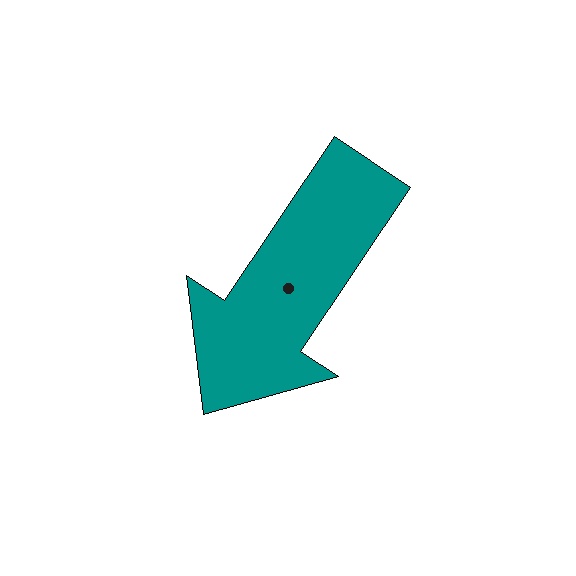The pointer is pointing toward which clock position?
Roughly 7 o'clock.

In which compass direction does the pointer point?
Southwest.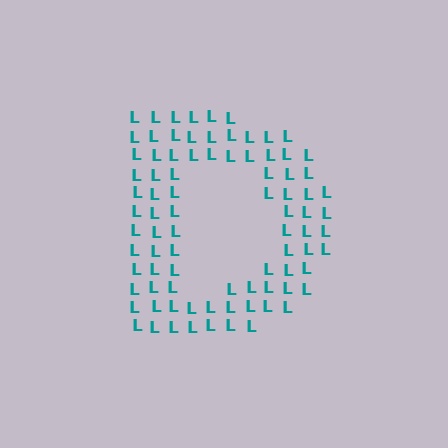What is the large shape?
The large shape is the letter D.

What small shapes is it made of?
It is made of small letter L's.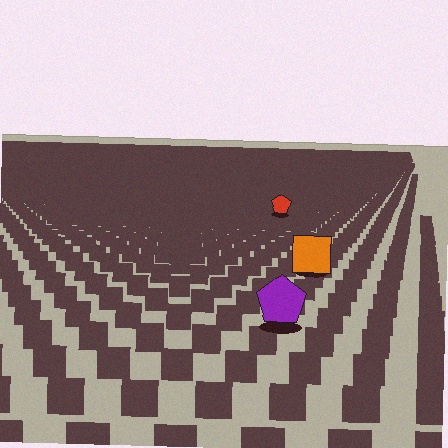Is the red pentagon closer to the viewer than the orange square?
No. The orange square is closer — you can tell from the texture gradient: the ground texture is coarser near it.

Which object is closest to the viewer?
The purple pentagon is closest. The texture marks near it are larger and more spread out.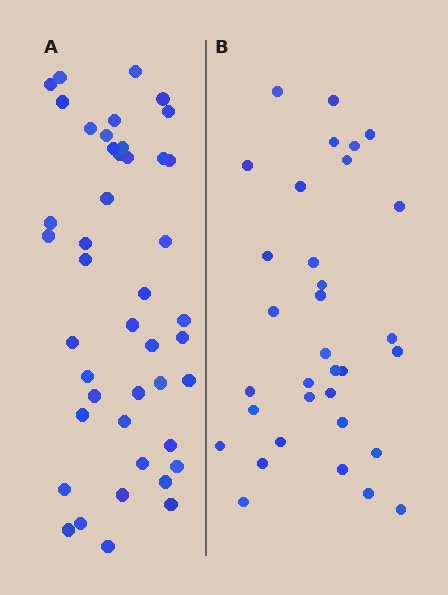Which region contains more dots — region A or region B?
Region A (the left region) has more dots.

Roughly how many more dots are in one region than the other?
Region A has roughly 12 or so more dots than region B.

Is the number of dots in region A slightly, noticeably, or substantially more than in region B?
Region A has noticeably more, but not dramatically so. The ratio is roughly 1.3 to 1.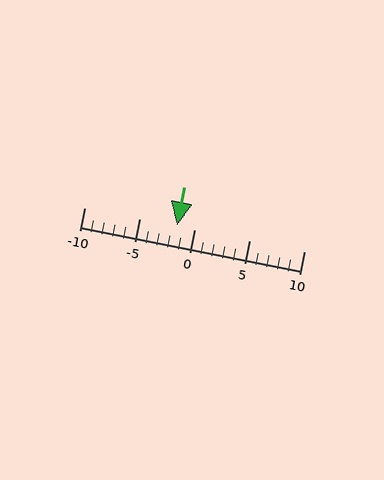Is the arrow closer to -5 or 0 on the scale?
The arrow is closer to 0.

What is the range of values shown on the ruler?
The ruler shows values from -10 to 10.